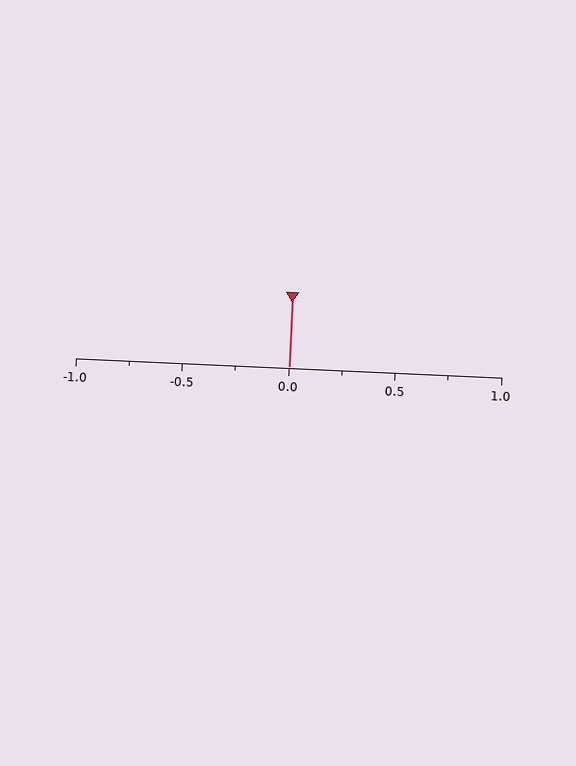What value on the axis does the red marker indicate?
The marker indicates approximately 0.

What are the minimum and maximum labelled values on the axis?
The axis runs from -1.0 to 1.0.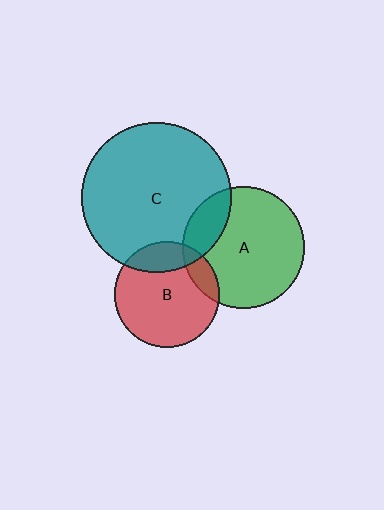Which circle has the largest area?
Circle C (teal).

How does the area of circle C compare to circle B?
Approximately 2.0 times.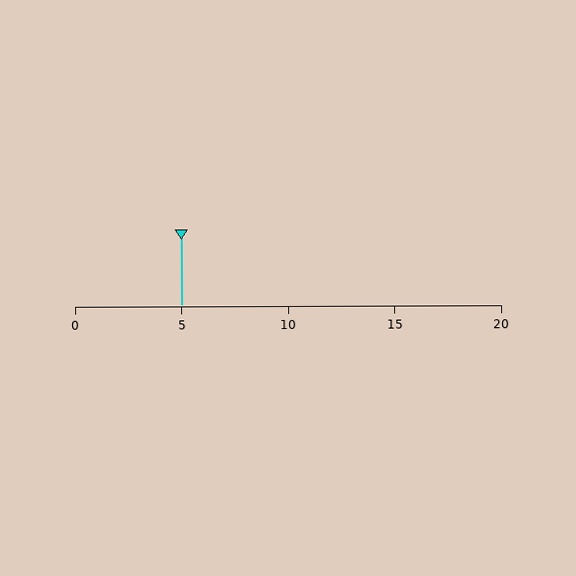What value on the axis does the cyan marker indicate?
The marker indicates approximately 5.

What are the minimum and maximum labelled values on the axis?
The axis runs from 0 to 20.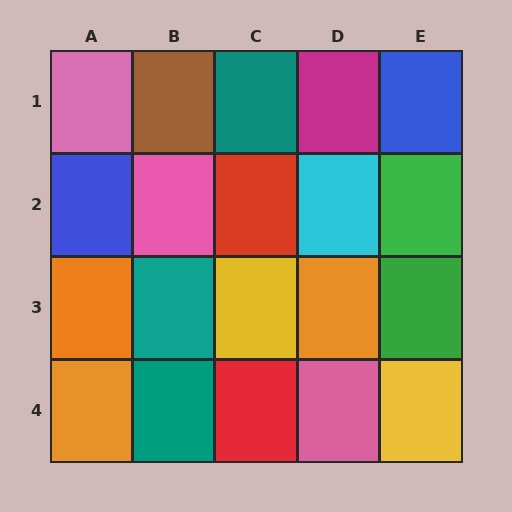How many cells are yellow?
2 cells are yellow.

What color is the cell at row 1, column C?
Teal.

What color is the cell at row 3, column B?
Teal.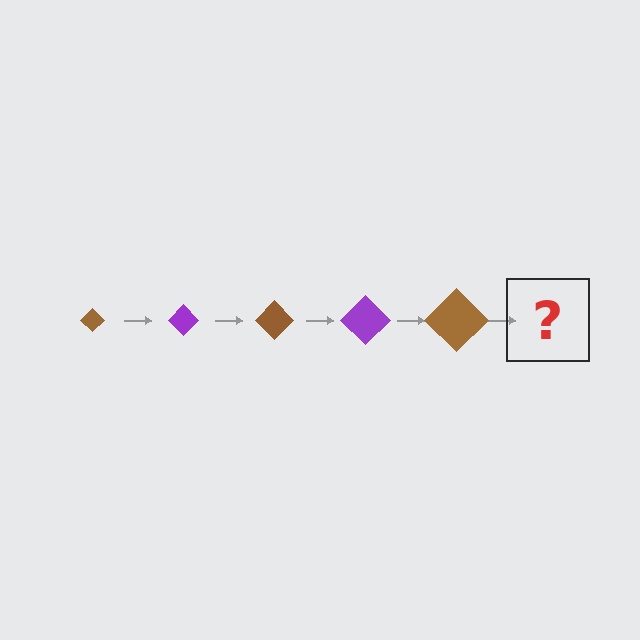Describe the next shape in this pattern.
It should be a purple diamond, larger than the previous one.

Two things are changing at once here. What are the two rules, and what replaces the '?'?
The two rules are that the diamond grows larger each step and the color cycles through brown and purple. The '?' should be a purple diamond, larger than the previous one.